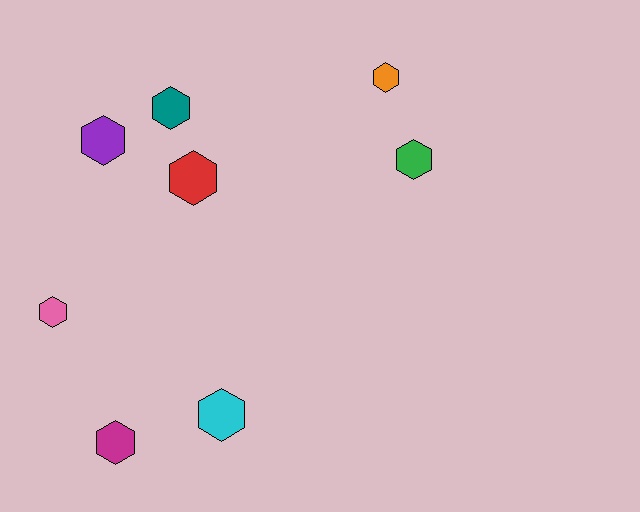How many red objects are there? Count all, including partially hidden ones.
There is 1 red object.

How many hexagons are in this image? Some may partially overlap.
There are 8 hexagons.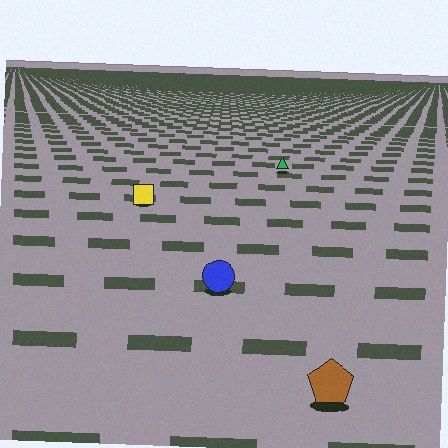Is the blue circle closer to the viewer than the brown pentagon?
No. The brown pentagon is closer — you can tell from the texture gradient: the ground texture is coarser near it.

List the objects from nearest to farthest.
From nearest to farthest: the brown pentagon, the blue circle, the yellow square, the green triangle.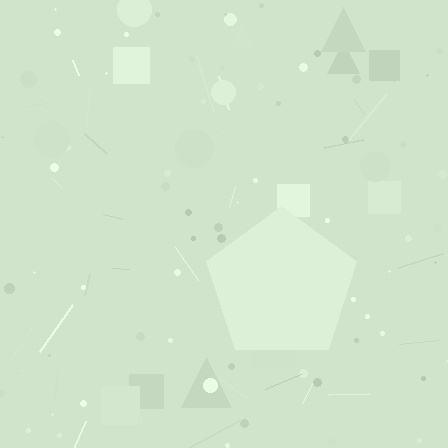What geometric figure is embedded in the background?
A pentagon is embedded in the background.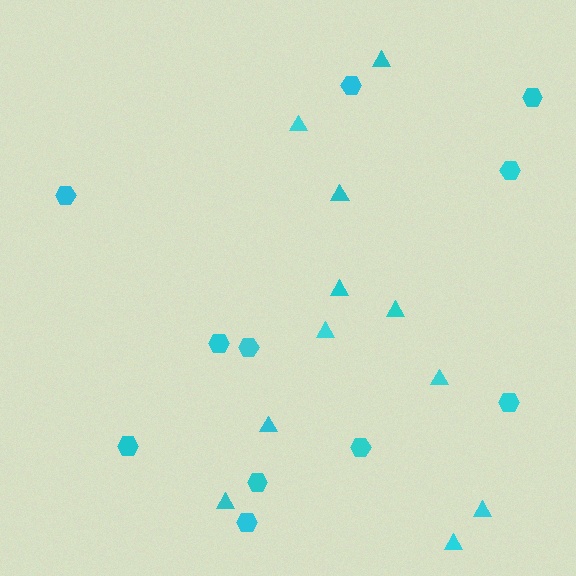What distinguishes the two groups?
There are 2 groups: one group of hexagons (11) and one group of triangles (11).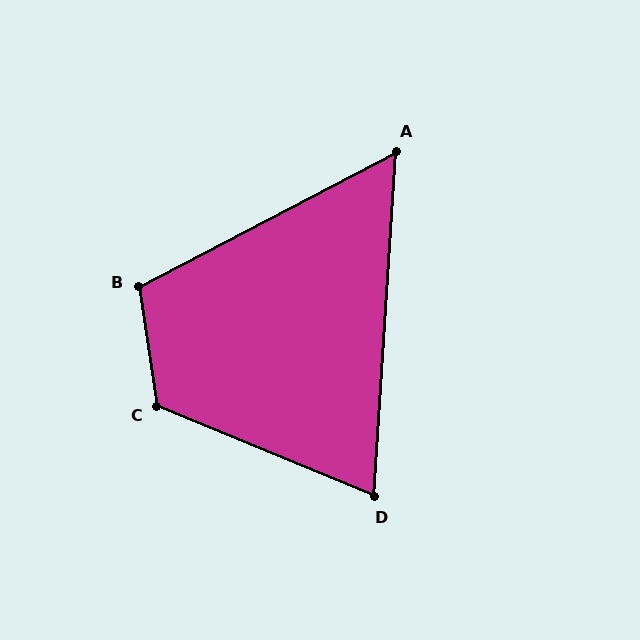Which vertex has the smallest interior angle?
A, at approximately 59 degrees.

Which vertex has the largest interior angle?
C, at approximately 121 degrees.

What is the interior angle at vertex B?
Approximately 109 degrees (obtuse).